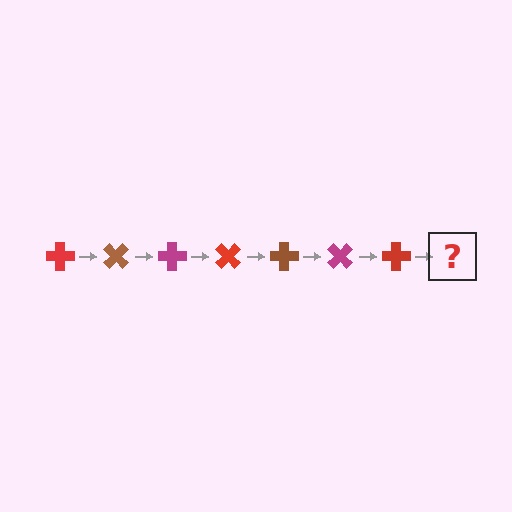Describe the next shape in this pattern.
It should be a brown cross, rotated 315 degrees from the start.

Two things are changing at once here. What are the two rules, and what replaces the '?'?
The two rules are that it rotates 45 degrees each step and the color cycles through red, brown, and magenta. The '?' should be a brown cross, rotated 315 degrees from the start.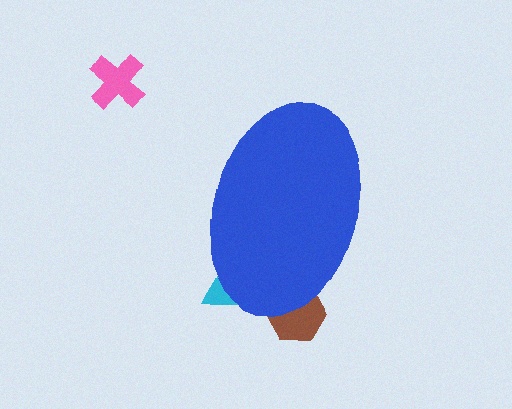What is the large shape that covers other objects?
A blue ellipse.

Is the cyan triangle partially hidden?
Yes, the cyan triangle is partially hidden behind the blue ellipse.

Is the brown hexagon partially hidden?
Yes, the brown hexagon is partially hidden behind the blue ellipse.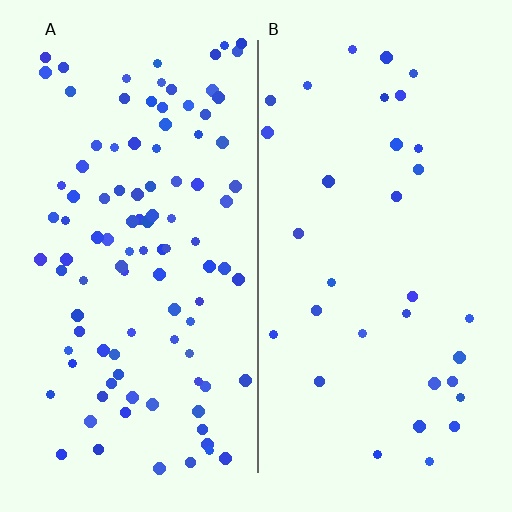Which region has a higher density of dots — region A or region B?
A (the left).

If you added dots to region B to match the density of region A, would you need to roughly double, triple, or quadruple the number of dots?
Approximately triple.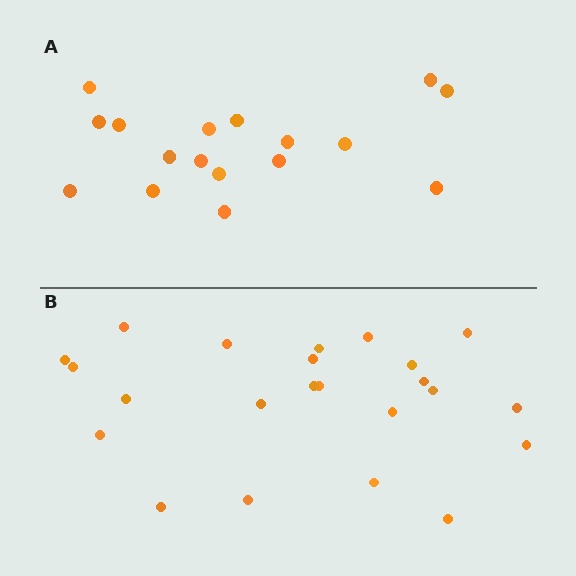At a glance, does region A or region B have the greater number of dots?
Region B (the bottom region) has more dots.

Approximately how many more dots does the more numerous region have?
Region B has about 6 more dots than region A.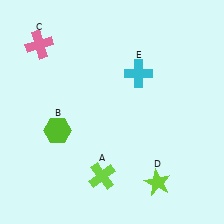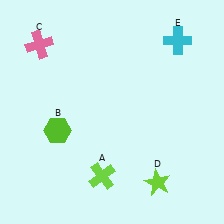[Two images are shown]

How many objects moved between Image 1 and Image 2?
1 object moved between the two images.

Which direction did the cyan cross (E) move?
The cyan cross (E) moved right.